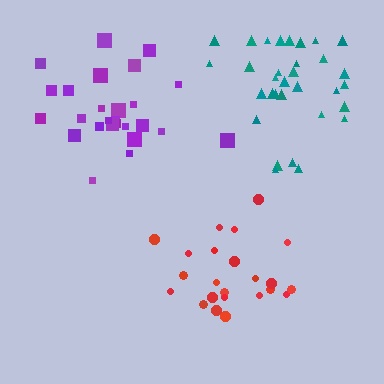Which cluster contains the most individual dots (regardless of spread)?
Teal (32).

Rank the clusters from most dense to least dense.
red, purple, teal.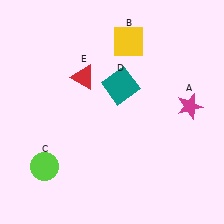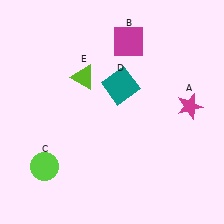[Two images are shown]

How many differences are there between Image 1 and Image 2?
There are 2 differences between the two images.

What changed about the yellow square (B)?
In Image 1, B is yellow. In Image 2, it changed to magenta.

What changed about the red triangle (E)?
In Image 1, E is red. In Image 2, it changed to lime.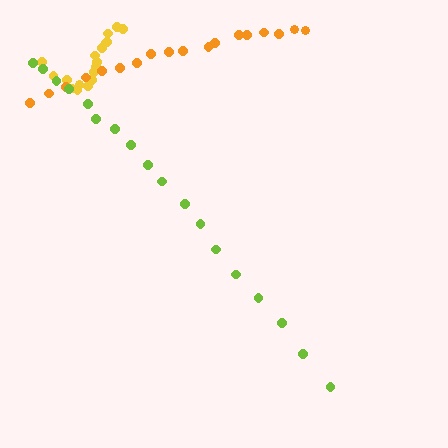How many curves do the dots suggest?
There are 3 distinct paths.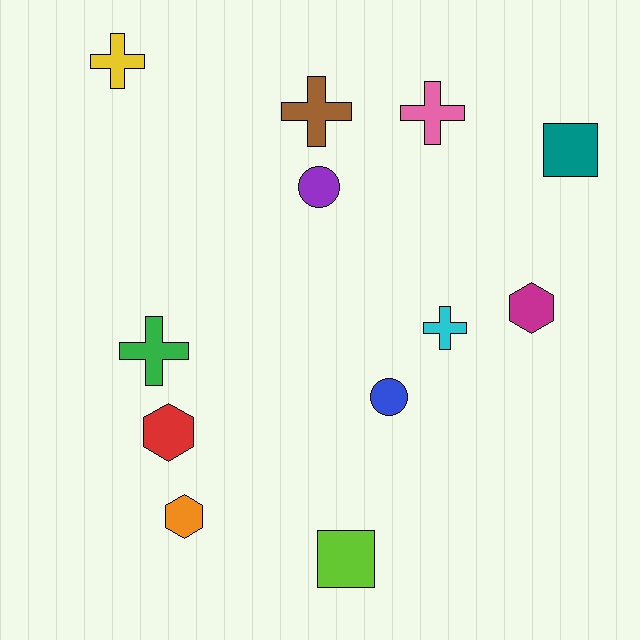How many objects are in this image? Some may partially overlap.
There are 12 objects.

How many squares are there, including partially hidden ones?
There are 2 squares.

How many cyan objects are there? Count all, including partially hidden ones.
There is 1 cyan object.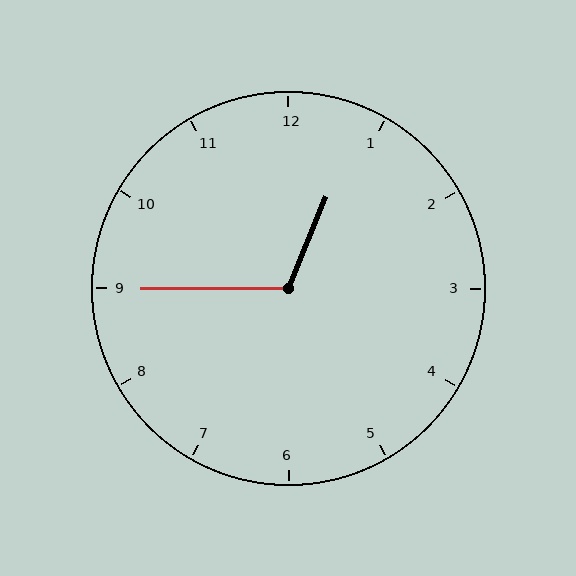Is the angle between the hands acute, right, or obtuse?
It is obtuse.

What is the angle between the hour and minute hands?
Approximately 112 degrees.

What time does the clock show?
12:45.